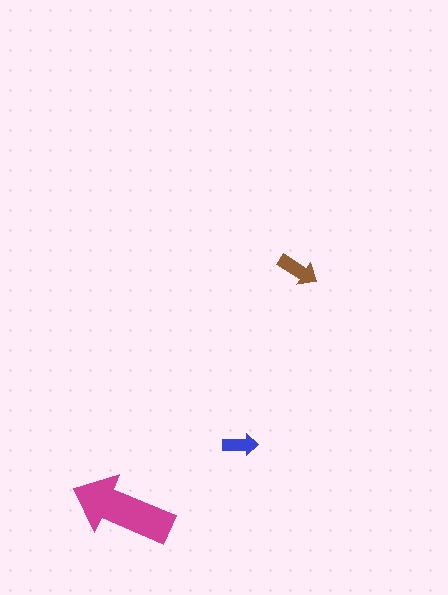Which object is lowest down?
The magenta arrow is bottommost.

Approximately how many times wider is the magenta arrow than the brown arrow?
About 2.5 times wider.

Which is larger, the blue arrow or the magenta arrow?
The magenta one.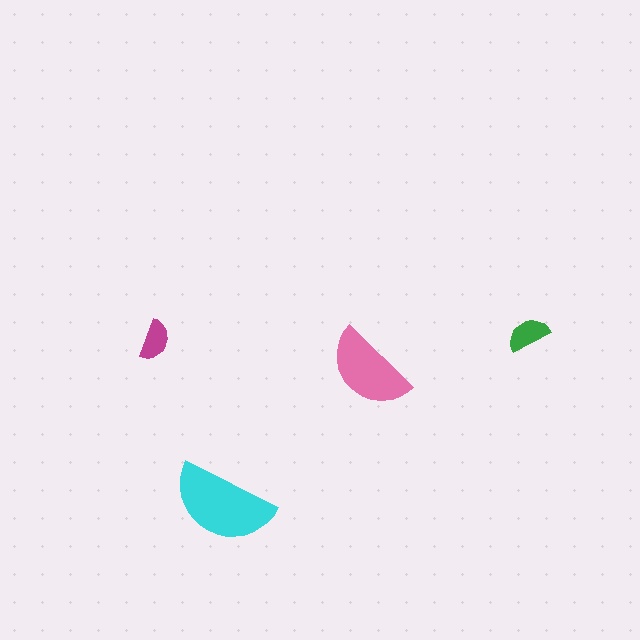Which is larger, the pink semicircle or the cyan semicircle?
The cyan one.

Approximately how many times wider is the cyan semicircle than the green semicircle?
About 2.5 times wider.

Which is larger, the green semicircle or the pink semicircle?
The pink one.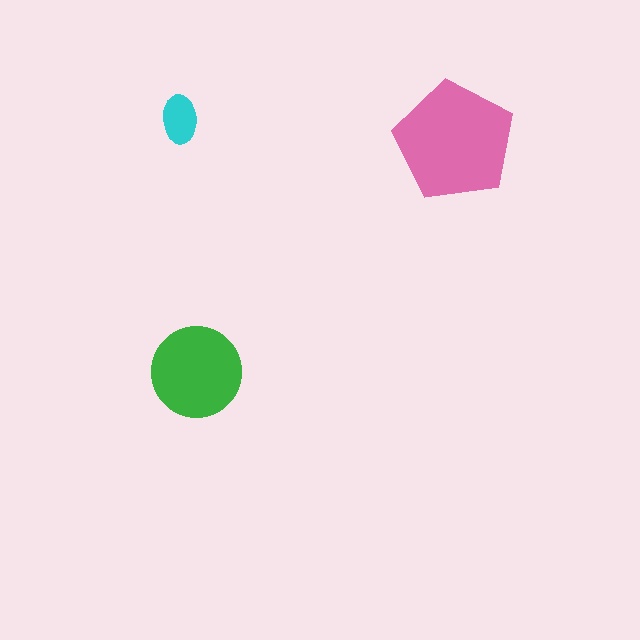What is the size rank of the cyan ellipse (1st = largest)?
3rd.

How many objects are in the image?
There are 3 objects in the image.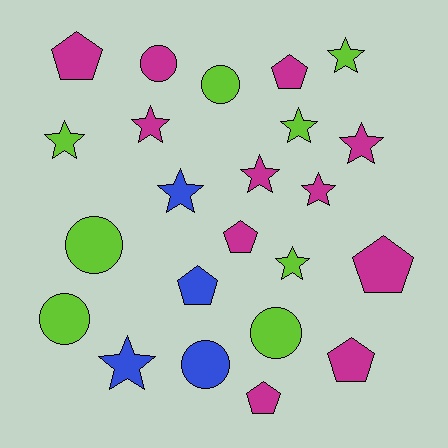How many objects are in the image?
There are 23 objects.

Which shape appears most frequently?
Star, with 10 objects.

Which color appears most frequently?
Magenta, with 11 objects.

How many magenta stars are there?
There are 4 magenta stars.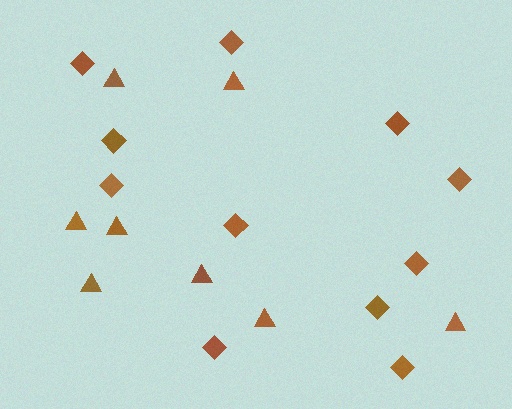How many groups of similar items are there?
There are 2 groups: one group of triangles (8) and one group of diamonds (11).